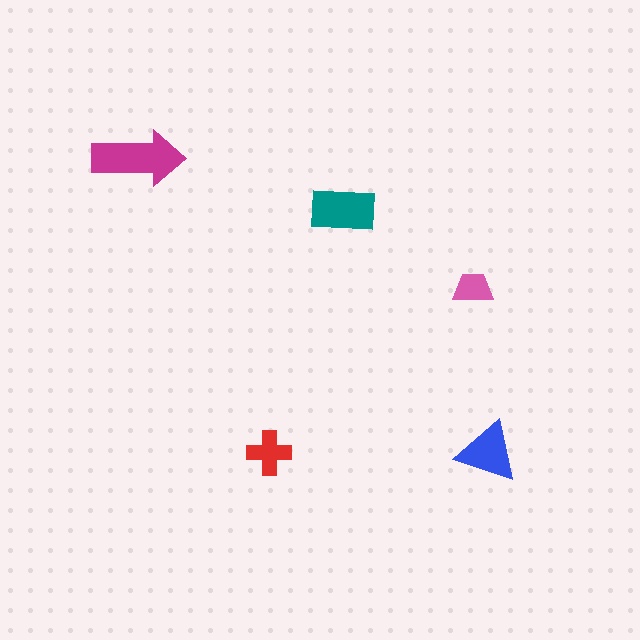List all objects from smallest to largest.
The pink trapezoid, the red cross, the blue triangle, the teal rectangle, the magenta arrow.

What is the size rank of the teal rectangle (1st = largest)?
2nd.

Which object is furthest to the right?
The blue triangle is rightmost.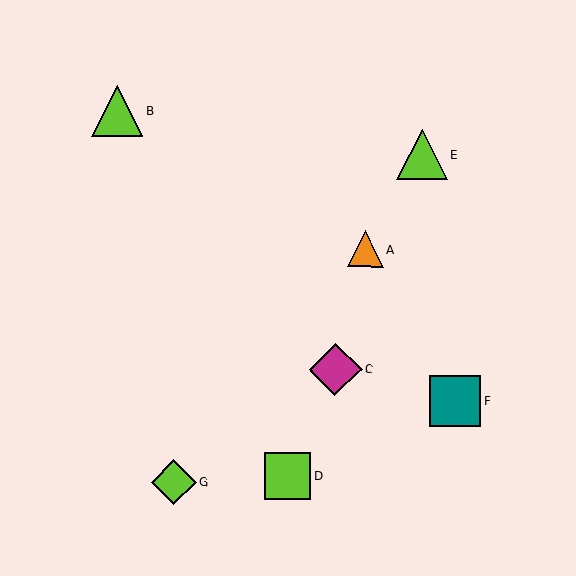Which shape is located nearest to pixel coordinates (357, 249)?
The orange triangle (labeled A) at (366, 249) is nearest to that location.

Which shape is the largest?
The magenta diamond (labeled C) is the largest.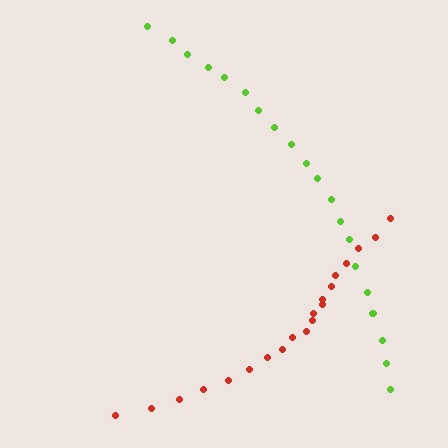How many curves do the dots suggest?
There are 2 distinct paths.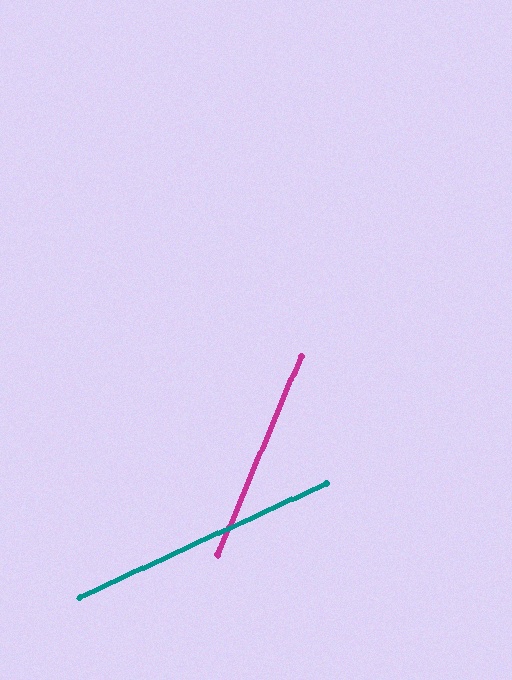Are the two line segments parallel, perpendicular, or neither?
Neither parallel nor perpendicular — they differ by about 42°.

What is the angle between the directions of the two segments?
Approximately 42 degrees.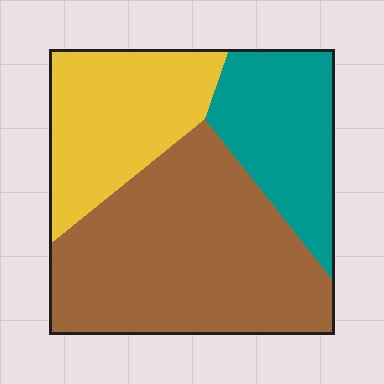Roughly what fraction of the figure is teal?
Teal covers 23% of the figure.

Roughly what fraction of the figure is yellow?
Yellow takes up between a quarter and a half of the figure.